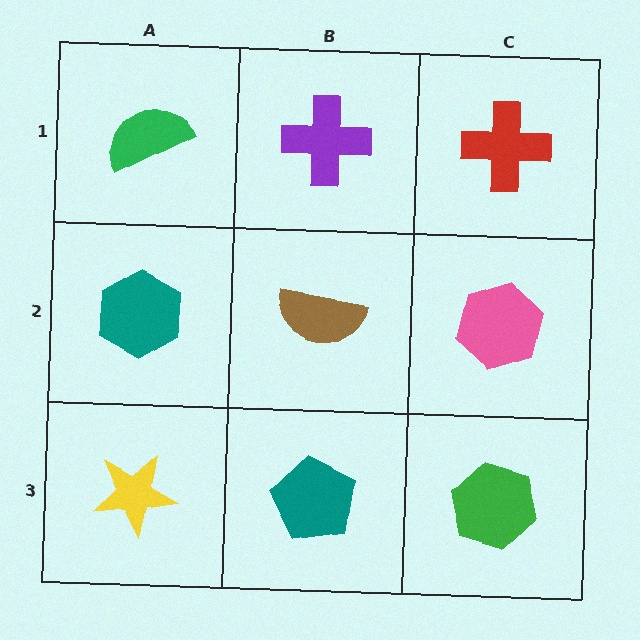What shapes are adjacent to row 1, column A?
A teal hexagon (row 2, column A), a purple cross (row 1, column B).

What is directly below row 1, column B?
A brown semicircle.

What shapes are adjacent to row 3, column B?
A brown semicircle (row 2, column B), a yellow star (row 3, column A), a green hexagon (row 3, column C).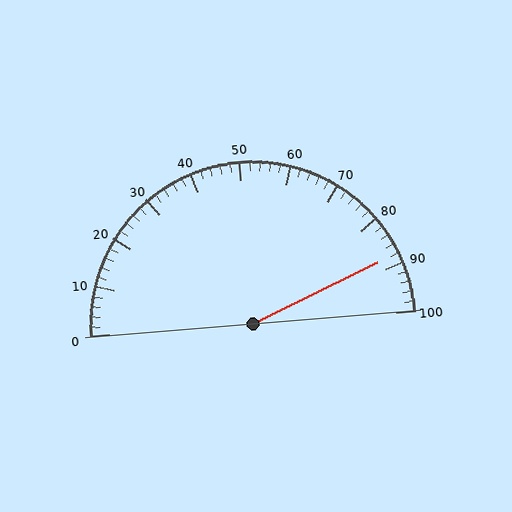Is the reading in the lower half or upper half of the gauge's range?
The reading is in the upper half of the range (0 to 100).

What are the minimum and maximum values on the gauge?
The gauge ranges from 0 to 100.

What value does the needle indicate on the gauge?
The needle indicates approximately 88.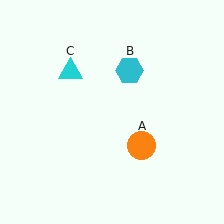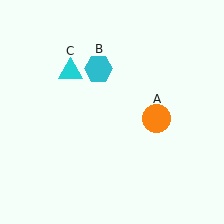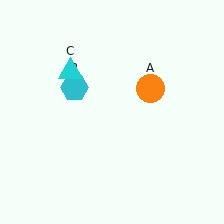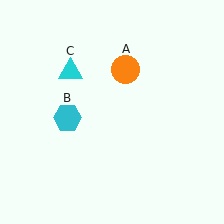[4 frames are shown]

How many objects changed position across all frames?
2 objects changed position: orange circle (object A), cyan hexagon (object B).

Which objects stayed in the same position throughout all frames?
Cyan triangle (object C) remained stationary.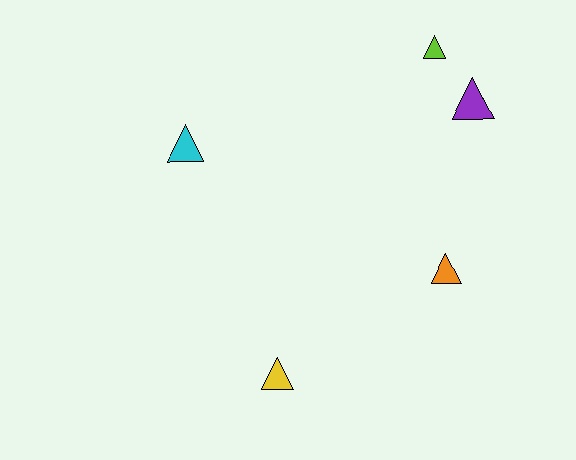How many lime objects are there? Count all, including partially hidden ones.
There is 1 lime object.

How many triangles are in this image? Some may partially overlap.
There are 5 triangles.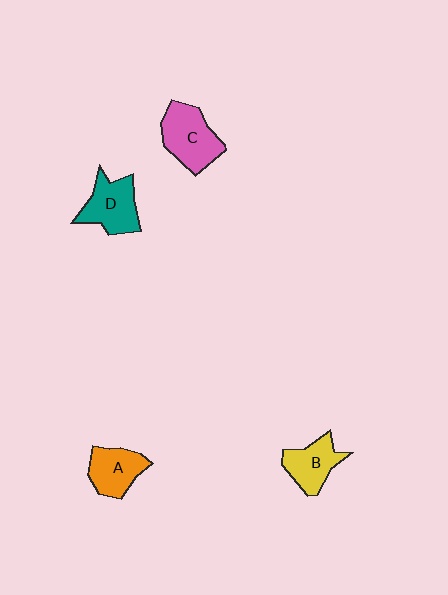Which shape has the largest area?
Shape C (pink).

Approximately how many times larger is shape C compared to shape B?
Approximately 1.3 times.